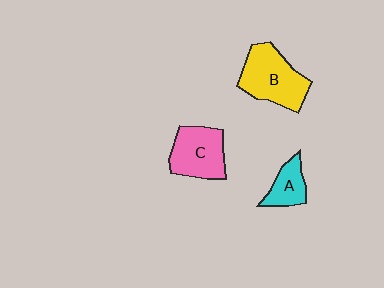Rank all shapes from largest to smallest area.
From largest to smallest: B (yellow), C (pink), A (cyan).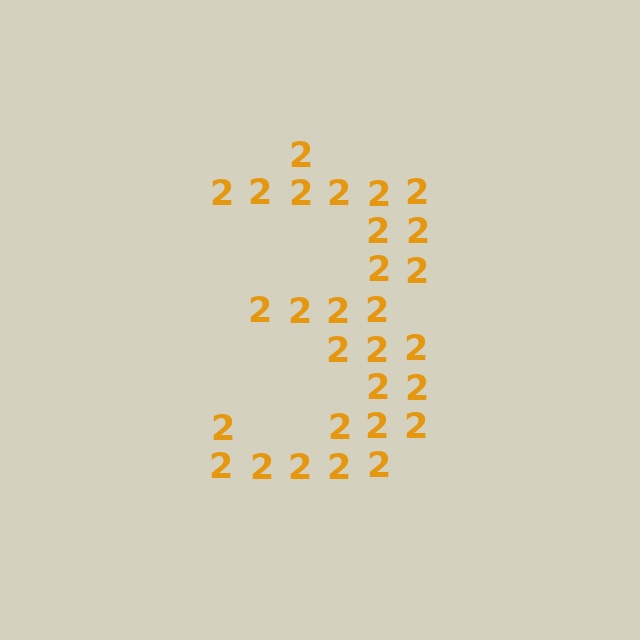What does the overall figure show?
The overall figure shows the digit 3.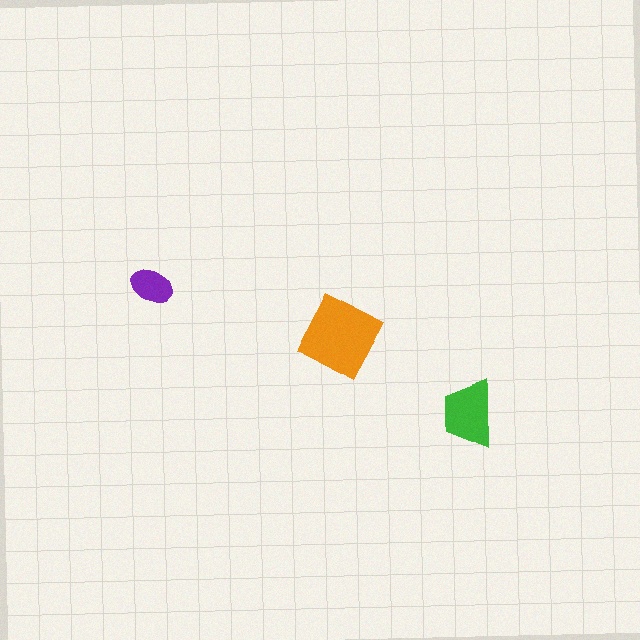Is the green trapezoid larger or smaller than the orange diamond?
Smaller.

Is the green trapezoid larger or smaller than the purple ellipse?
Larger.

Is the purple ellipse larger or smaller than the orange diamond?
Smaller.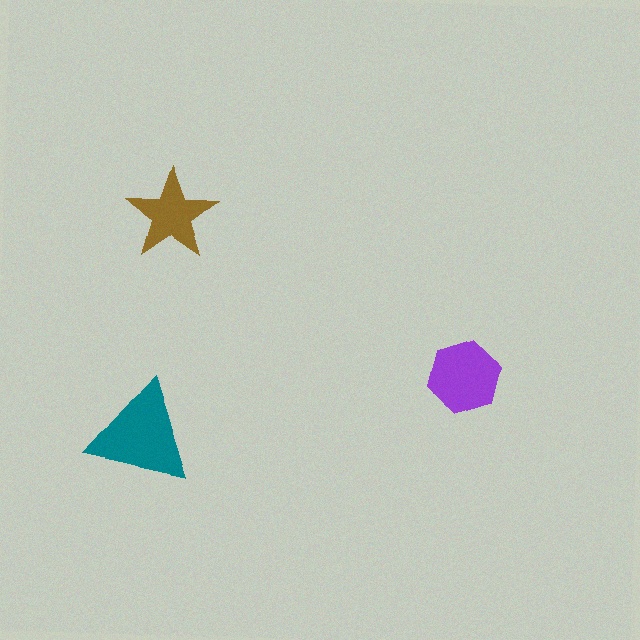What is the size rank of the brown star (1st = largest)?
3rd.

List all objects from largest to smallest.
The teal triangle, the purple hexagon, the brown star.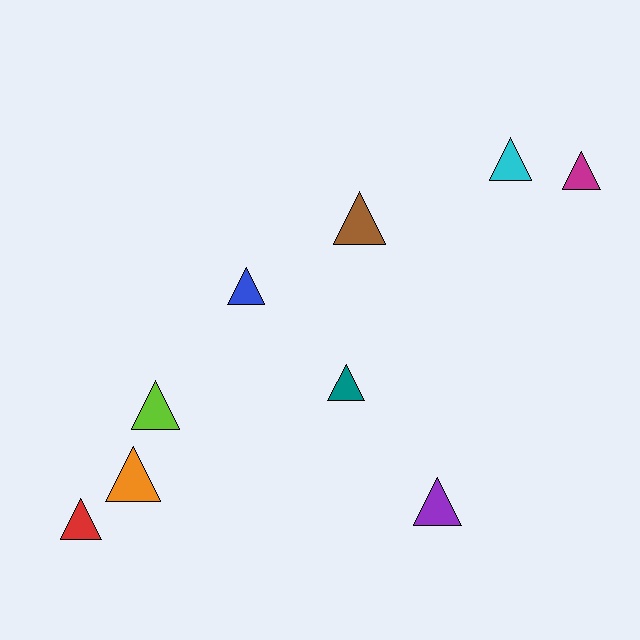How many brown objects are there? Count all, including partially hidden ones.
There is 1 brown object.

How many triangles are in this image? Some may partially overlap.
There are 9 triangles.